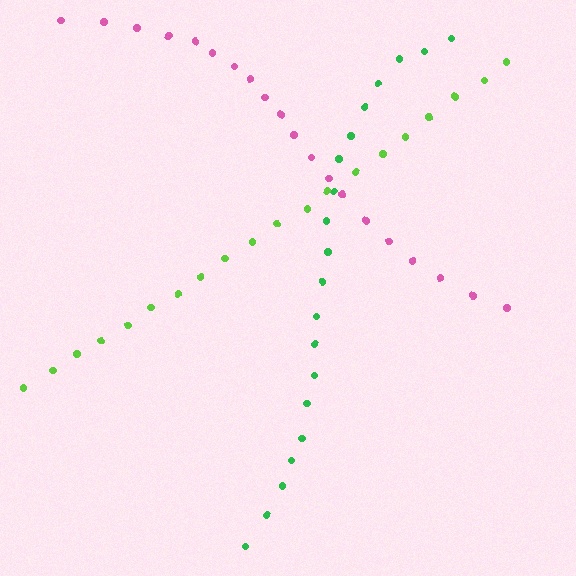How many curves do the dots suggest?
There are 3 distinct paths.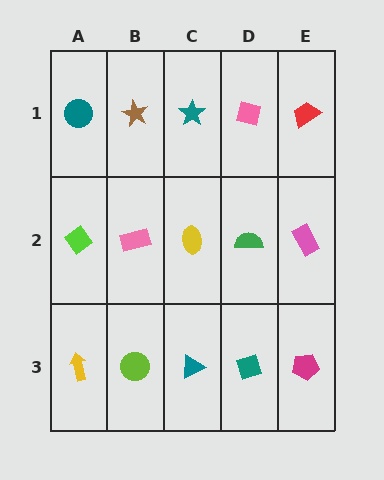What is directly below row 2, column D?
A teal diamond.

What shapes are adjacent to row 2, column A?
A teal circle (row 1, column A), a yellow arrow (row 3, column A), a pink rectangle (row 2, column B).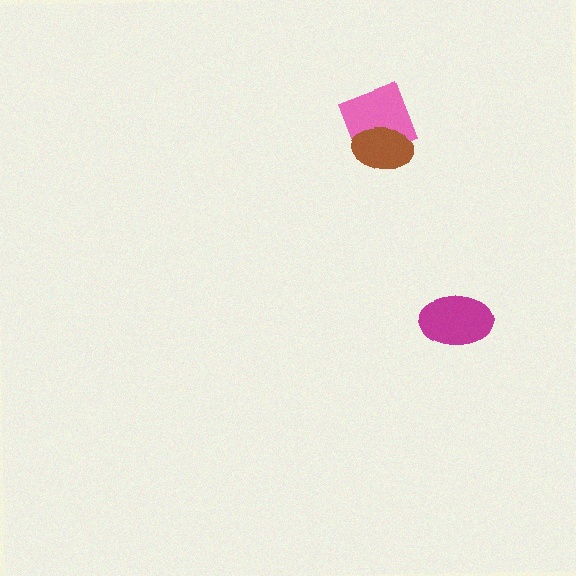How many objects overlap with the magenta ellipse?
0 objects overlap with the magenta ellipse.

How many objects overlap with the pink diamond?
1 object overlaps with the pink diamond.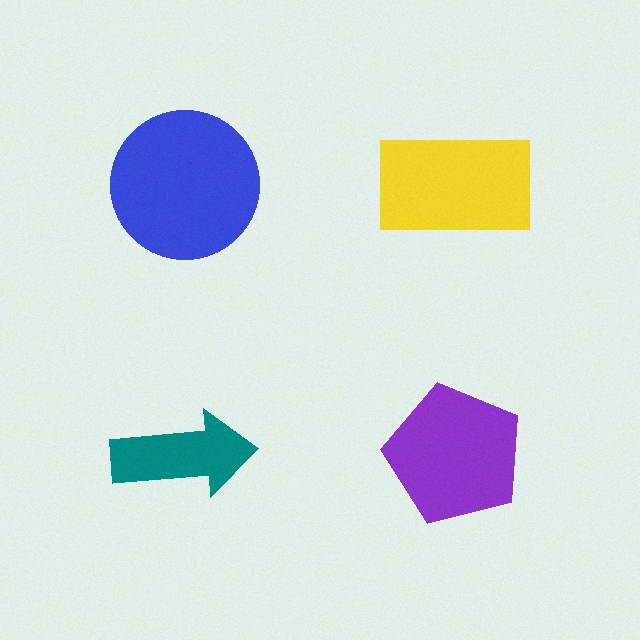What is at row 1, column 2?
A yellow rectangle.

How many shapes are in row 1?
2 shapes.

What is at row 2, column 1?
A teal arrow.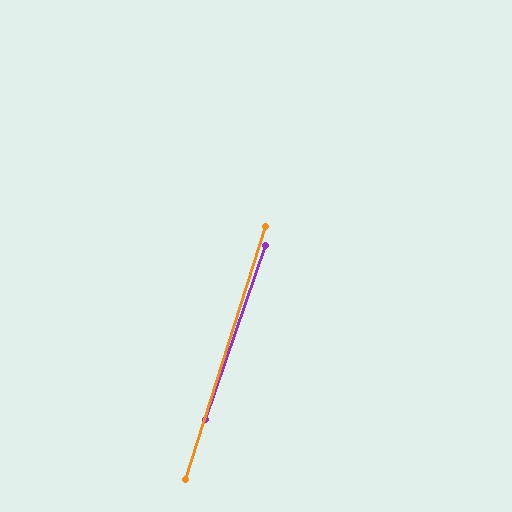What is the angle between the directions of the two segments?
Approximately 1 degree.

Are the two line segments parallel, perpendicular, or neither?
Parallel — their directions differ by only 1.5°.